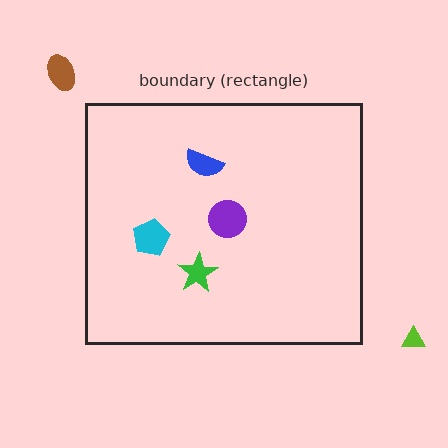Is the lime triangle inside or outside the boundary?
Outside.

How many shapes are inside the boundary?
4 inside, 2 outside.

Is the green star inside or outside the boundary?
Inside.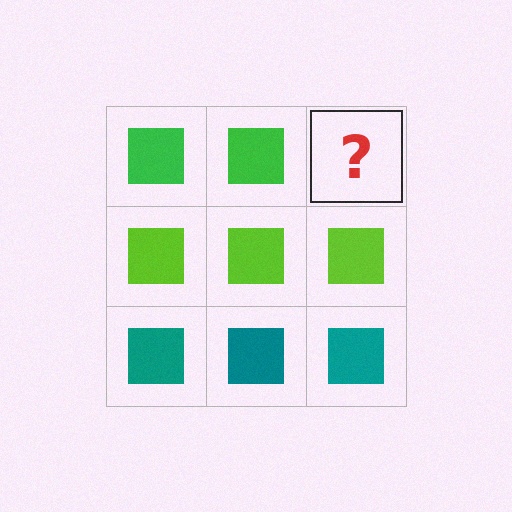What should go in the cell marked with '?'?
The missing cell should contain a green square.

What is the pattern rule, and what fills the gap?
The rule is that each row has a consistent color. The gap should be filled with a green square.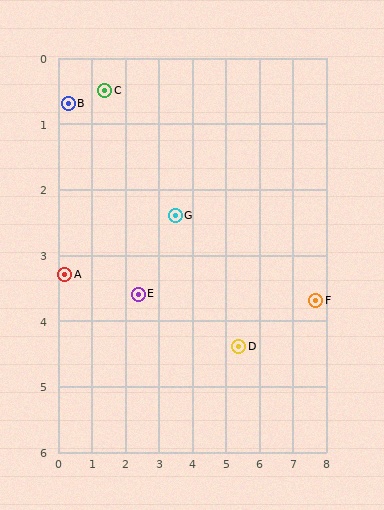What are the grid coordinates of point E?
Point E is at approximately (2.4, 3.6).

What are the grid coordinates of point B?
Point B is at approximately (0.3, 0.7).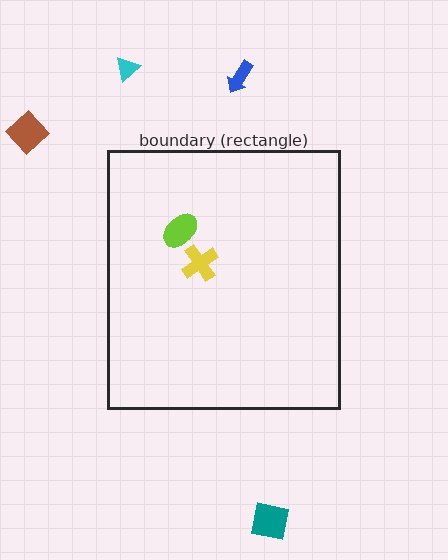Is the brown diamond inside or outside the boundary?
Outside.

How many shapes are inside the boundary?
2 inside, 4 outside.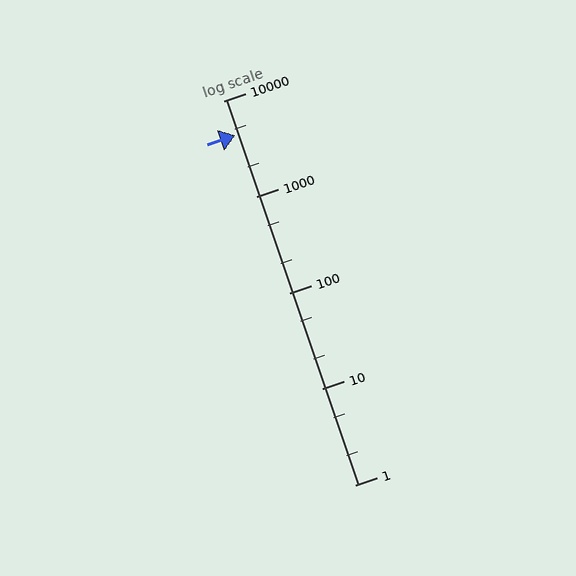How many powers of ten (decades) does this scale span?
The scale spans 4 decades, from 1 to 10000.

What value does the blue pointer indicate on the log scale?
The pointer indicates approximately 4400.